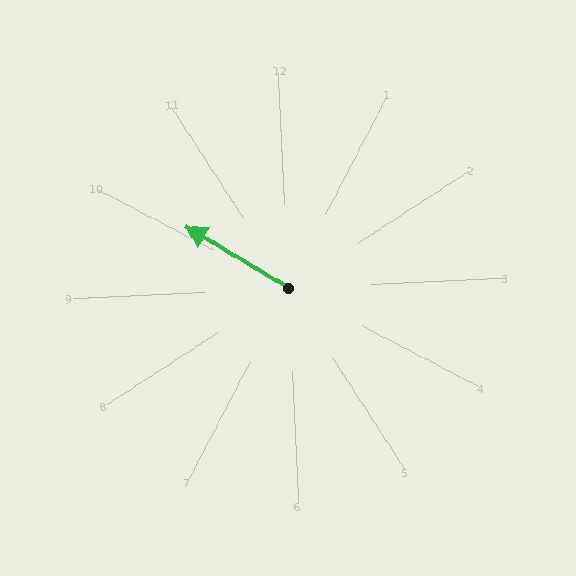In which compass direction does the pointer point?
Northwest.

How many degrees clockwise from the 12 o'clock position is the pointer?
Approximately 304 degrees.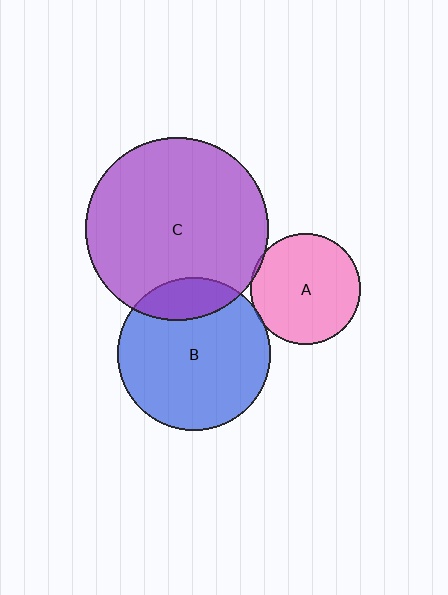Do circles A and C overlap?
Yes.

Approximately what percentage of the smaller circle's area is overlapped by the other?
Approximately 5%.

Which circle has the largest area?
Circle C (purple).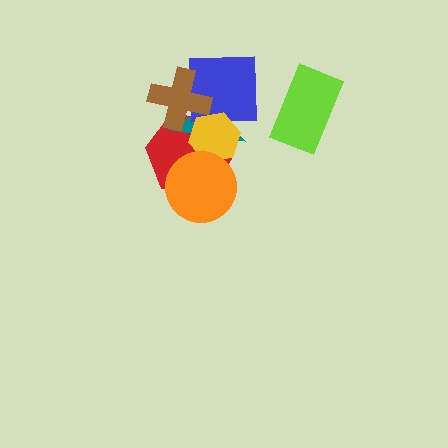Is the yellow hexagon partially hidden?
Yes, it is partially covered by another shape.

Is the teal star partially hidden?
Yes, it is partially covered by another shape.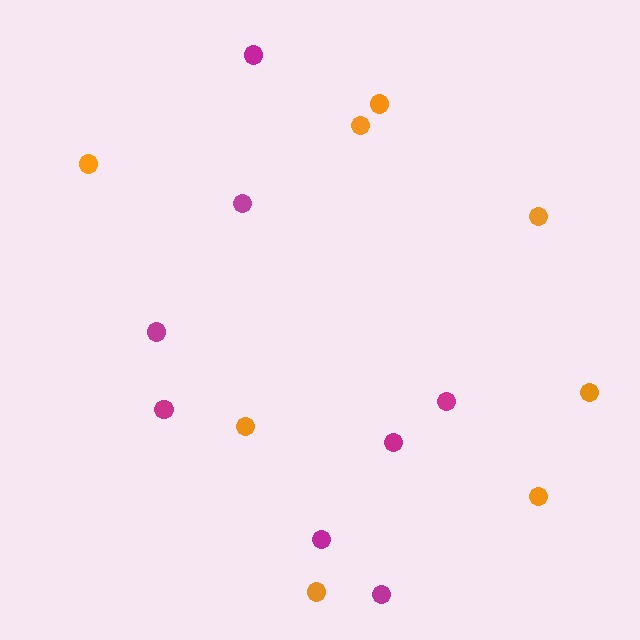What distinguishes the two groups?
There are 2 groups: one group of orange circles (8) and one group of magenta circles (8).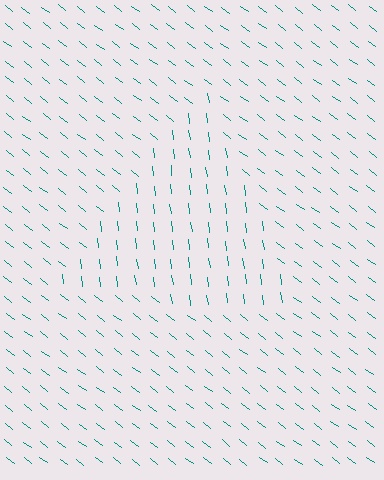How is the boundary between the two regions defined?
The boundary is defined purely by a change in line orientation (approximately 45 degrees difference). All lines are the same color and thickness.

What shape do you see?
I see a triangle.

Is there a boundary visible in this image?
Yes, there is a texture boundary formed by a change in line orientation.